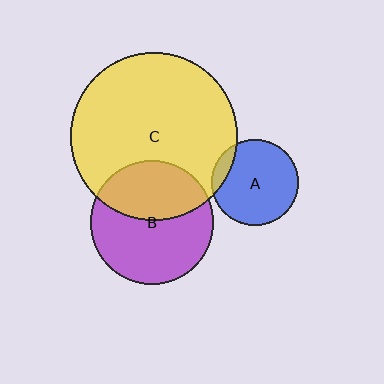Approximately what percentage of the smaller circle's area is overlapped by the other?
Approximately 10%.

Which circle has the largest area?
Circle C (yellow).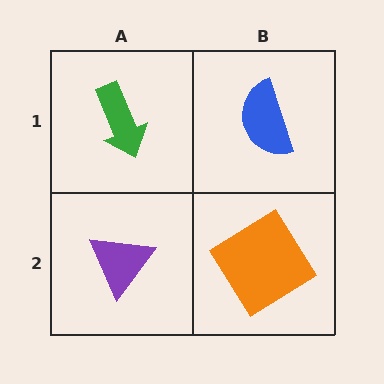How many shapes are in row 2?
2 shapes.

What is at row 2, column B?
An orange diamond.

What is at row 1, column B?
A blue semicircle.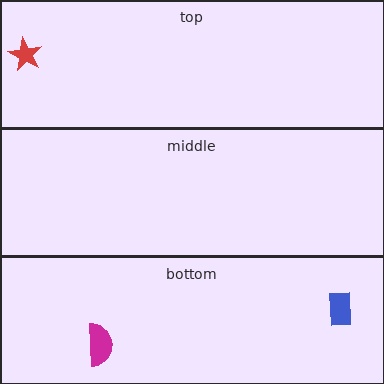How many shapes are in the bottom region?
2.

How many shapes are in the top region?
1.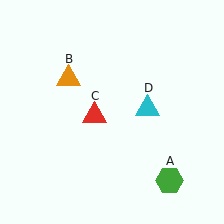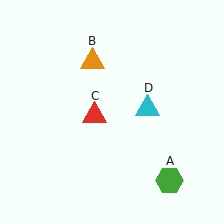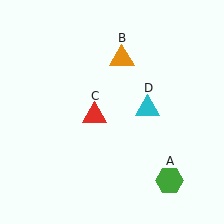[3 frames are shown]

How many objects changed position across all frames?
1 object changed position: orange triangle (object B).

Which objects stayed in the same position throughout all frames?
Green hexagon (object A) and red triangle (object C) and cyan triangle (object D) remained stationary.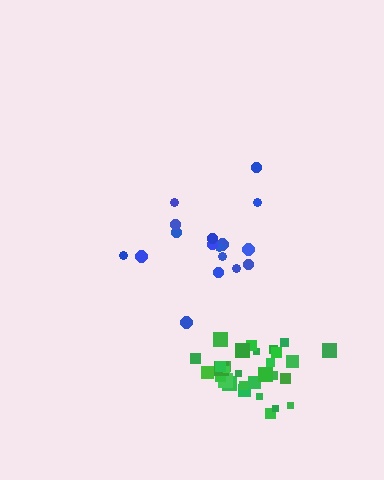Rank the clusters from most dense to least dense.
green, blue.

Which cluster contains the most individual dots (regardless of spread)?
Green (31).